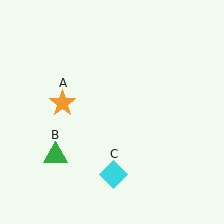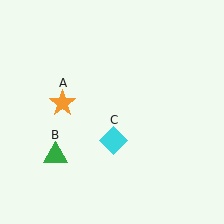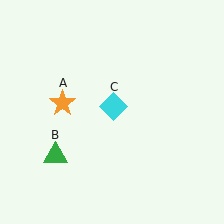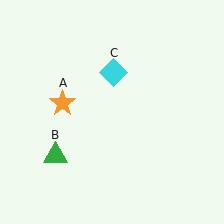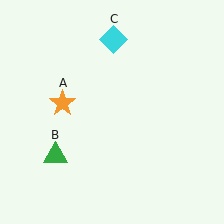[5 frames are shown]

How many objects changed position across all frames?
1 object changed position: cyan diamond (object C).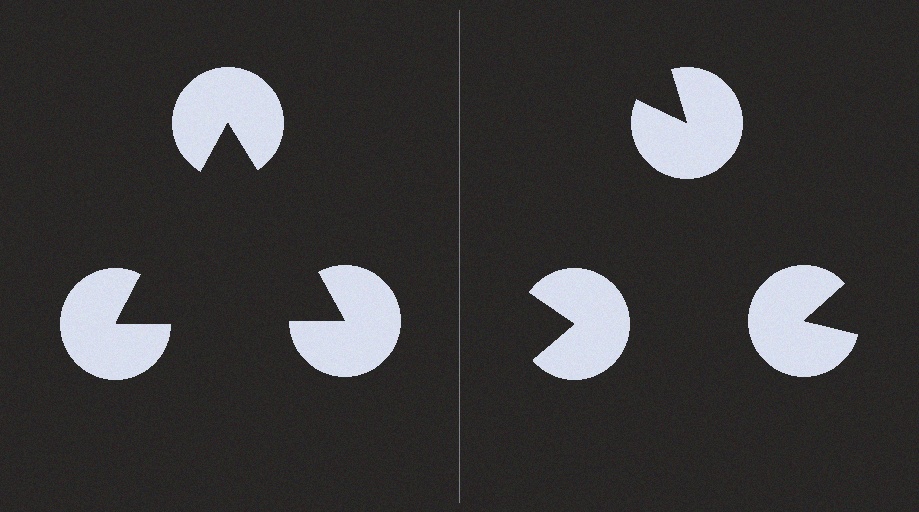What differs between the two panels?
The pac-man discs are positioned identically on both sides; only the wedge orientations differ. On the left they align to a triangle; on the right they are misaligned.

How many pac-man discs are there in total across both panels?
6 — 3 on each side.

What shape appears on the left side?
An illusory triangle.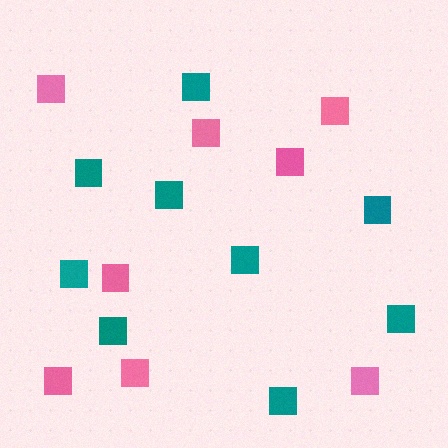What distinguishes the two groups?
There are 2 groups: one group of teal squares (9) and one group of pink squares (8).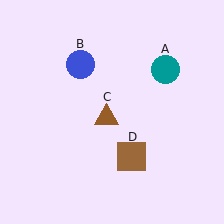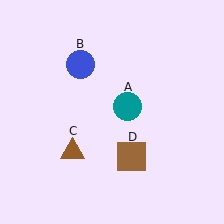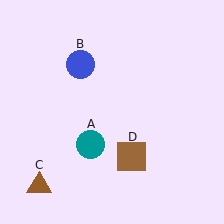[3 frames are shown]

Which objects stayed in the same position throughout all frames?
Blue circle (object B) and brown square (object D) remained stationary.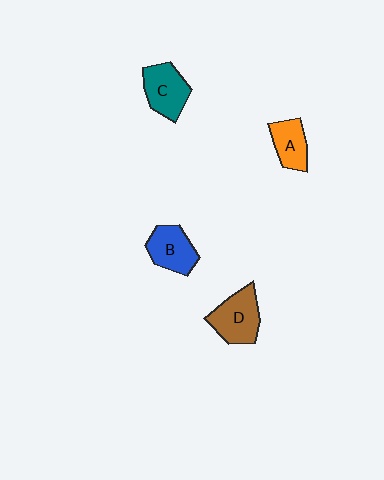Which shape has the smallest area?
Shape A (orange).